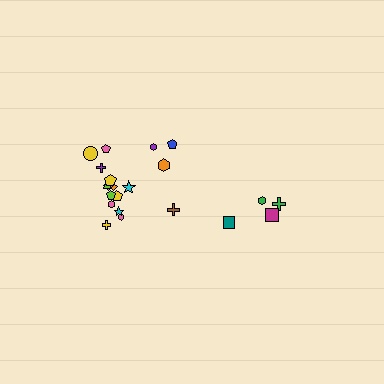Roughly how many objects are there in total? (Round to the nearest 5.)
Roughly 20 objects in total.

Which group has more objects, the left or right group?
The left group.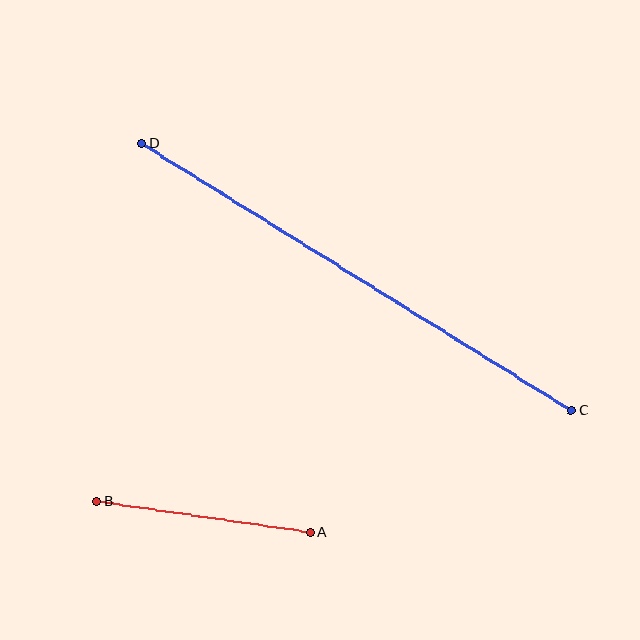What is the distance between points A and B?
The distance is approximately 216 pixels.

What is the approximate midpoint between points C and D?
The midpoint is at approximately (357, 277) pixels.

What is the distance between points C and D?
The distance is approximately 506 pixels.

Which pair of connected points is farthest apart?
Points C and D are farthest apart.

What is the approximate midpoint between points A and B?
The midpoint is at approximately (204, 517) pixels.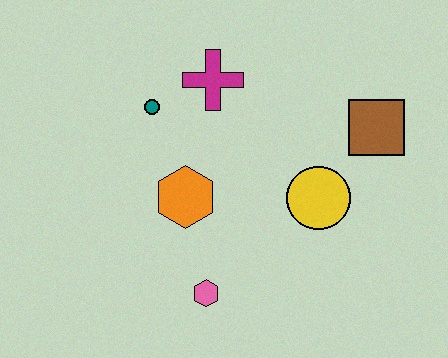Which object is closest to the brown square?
The yellow circle is closest to the brown square.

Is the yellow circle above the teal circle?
No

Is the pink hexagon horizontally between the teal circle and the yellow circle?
Yes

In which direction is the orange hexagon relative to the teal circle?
The orange hexagon is below the teal circle.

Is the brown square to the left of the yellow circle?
No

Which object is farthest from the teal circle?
The brown square is farthest from the teal circle.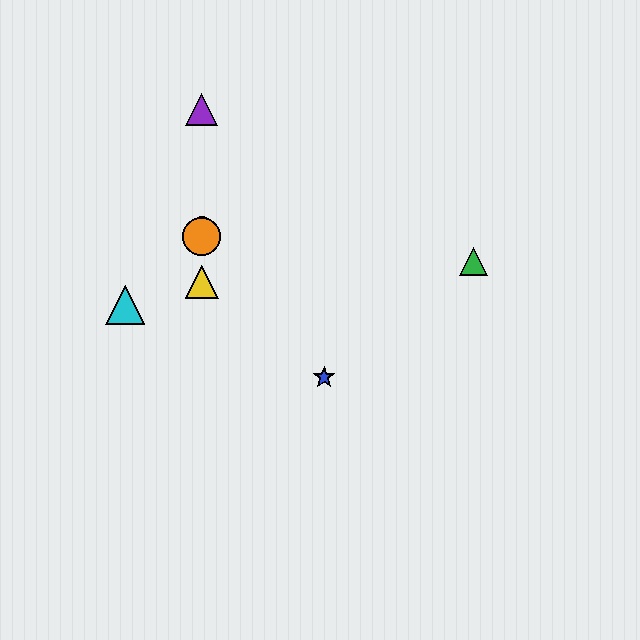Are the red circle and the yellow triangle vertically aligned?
Yes, both are at x≈202.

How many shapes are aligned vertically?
4 shapes (the red circle, the yellow triangle, the purple triangle, the orange circle) are aligned vertically.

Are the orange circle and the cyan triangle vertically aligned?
No, the orange circle is at x≈202 and the cyan triangle is at x≈125.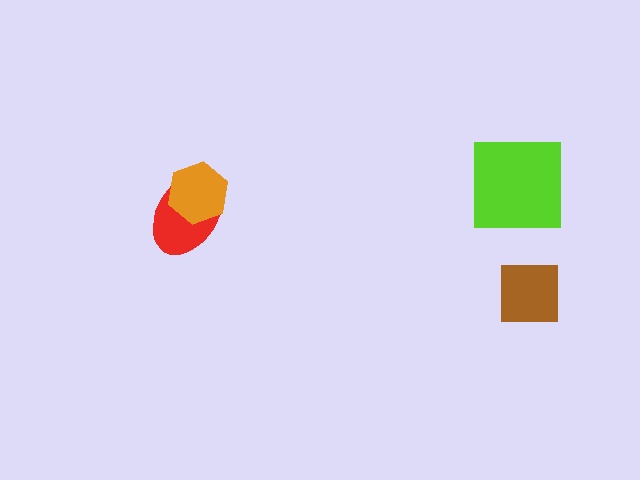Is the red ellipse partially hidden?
Yes, it is partially covered by another shape.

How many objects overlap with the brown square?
0 objects overlap with the brown square.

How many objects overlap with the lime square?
0 objects overlap with the lime square.